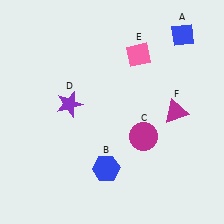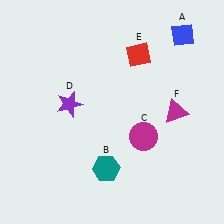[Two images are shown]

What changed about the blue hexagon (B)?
In Image 1, B is blue. In Image 2, it changed to teal.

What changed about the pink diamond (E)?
In Image 1, E is pink. In Image 2, it changed to red.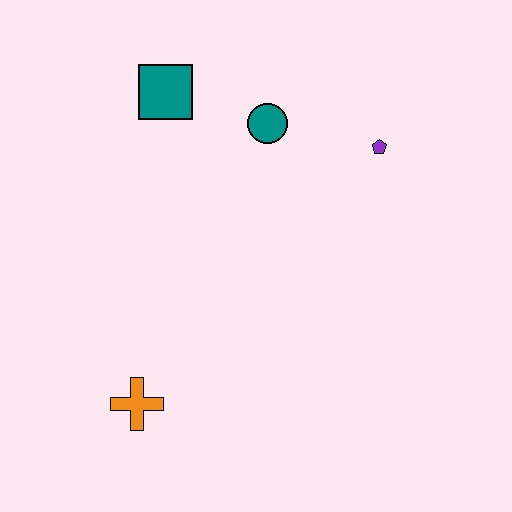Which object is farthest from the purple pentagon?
The orange cross is farthest from the purple pentagon.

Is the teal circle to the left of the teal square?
No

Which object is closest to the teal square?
The teal circle is closest to the teal square.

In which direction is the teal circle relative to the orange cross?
The teal circle is above the orange cross.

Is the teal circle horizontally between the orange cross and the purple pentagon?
Yes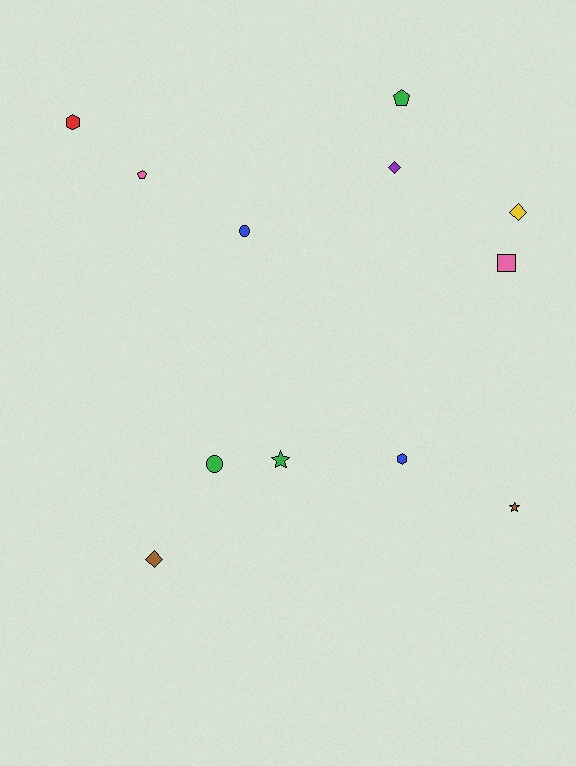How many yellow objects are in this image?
There is 1 yellow object.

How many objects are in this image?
There are 12 objects.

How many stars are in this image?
There are 2 stars.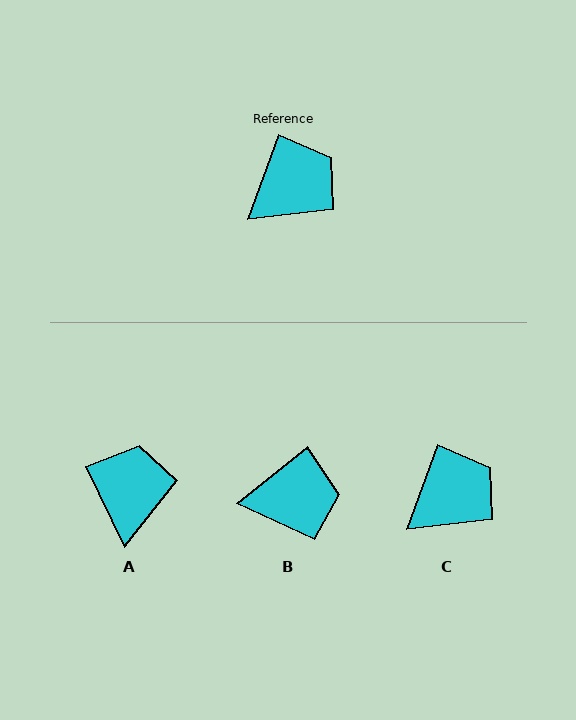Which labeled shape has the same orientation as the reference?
C.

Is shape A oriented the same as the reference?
No, it is off by about 46 degrees.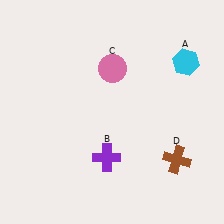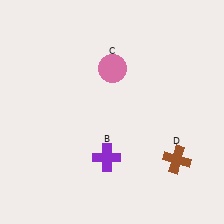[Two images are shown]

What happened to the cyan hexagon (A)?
The cyan hexagon (A) was removed in Image 2. It was in the top-right area of Image 1.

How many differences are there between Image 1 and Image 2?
There is 1 difference between the two images.